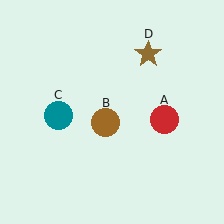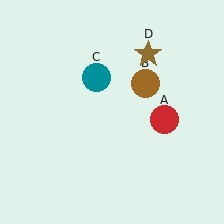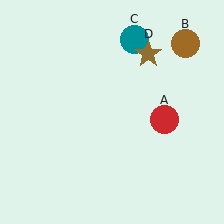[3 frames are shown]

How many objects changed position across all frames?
2 objects changed position: brown circle (object B), teal circle (object C).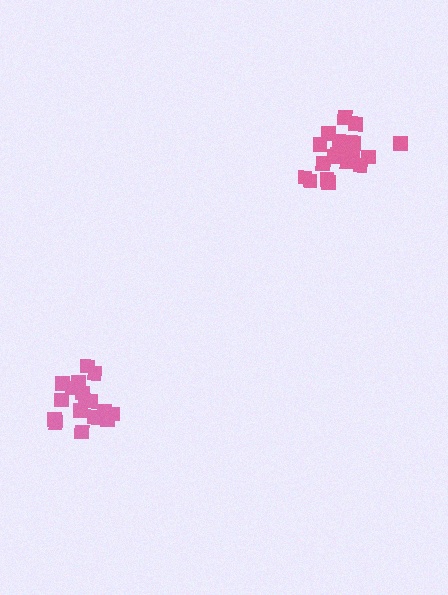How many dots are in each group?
Group 1: 17 dots, Group 2: 18 dots (35 total).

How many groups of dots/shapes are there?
There are 2 groups.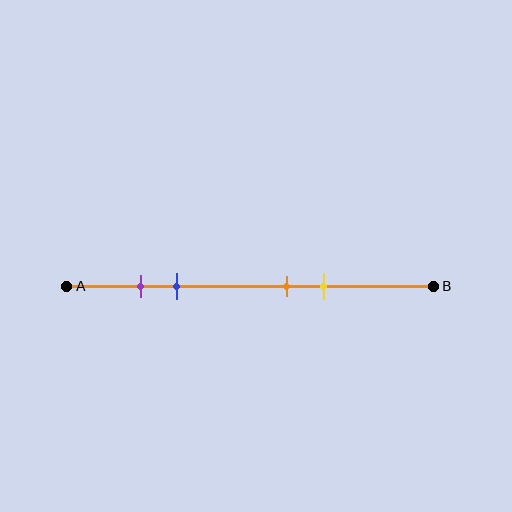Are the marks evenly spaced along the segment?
No, the marks are not evenly spaced.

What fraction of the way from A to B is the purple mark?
The purple mark is approximately 20% (0.2) of the way from A to B.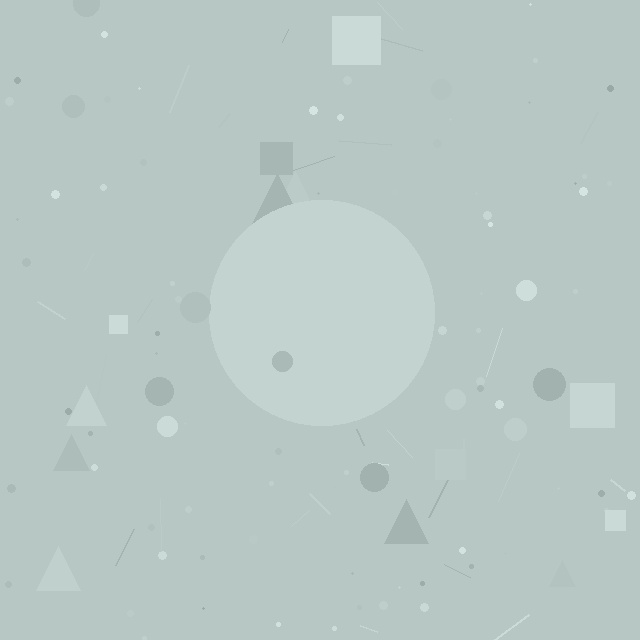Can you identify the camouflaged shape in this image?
The camouflaged shape is a circle.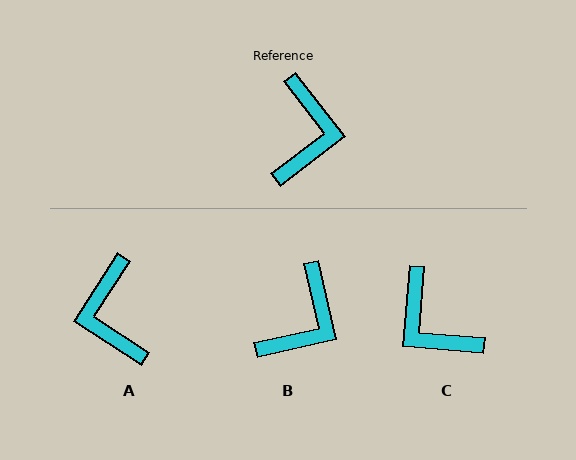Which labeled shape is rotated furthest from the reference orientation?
A, about 160 degrees away.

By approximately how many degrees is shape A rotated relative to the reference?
Approximately 160 degrees clockwise.